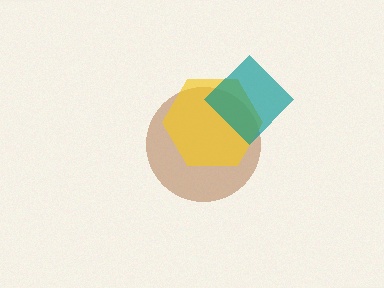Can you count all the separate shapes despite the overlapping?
Yes, there are 3 separate shapes.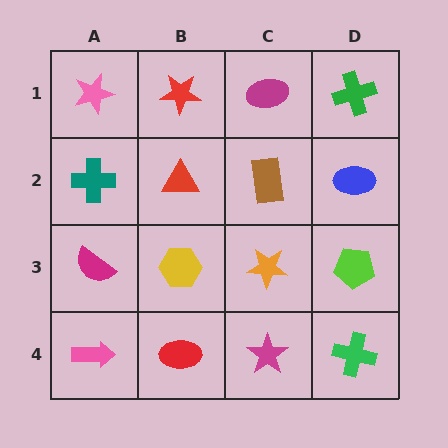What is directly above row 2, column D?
A green cross.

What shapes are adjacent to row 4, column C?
An orange star (row 3, column C), a red ellipse (row 4, column B), a green cross (row 4, column D).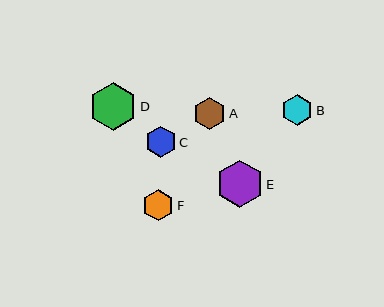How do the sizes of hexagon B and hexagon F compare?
Hexagon B and hexagon F are approximately the same size.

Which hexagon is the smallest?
Hexagon C is the smallest with a size of approximately 31 pixels.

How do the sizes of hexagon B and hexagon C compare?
Hexagon B and hexagon C are approximately the same size.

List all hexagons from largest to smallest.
From largest to smallest: D, E, A, B, F, C.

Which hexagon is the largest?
Hexagon D is the largest with a size of approximately 48 pixels.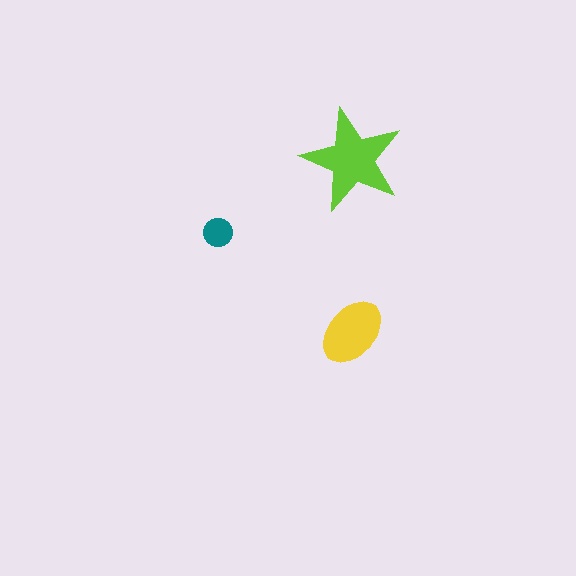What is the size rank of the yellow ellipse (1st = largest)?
2nd.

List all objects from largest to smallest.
The lime star, the yellow ellipse, the teal circle.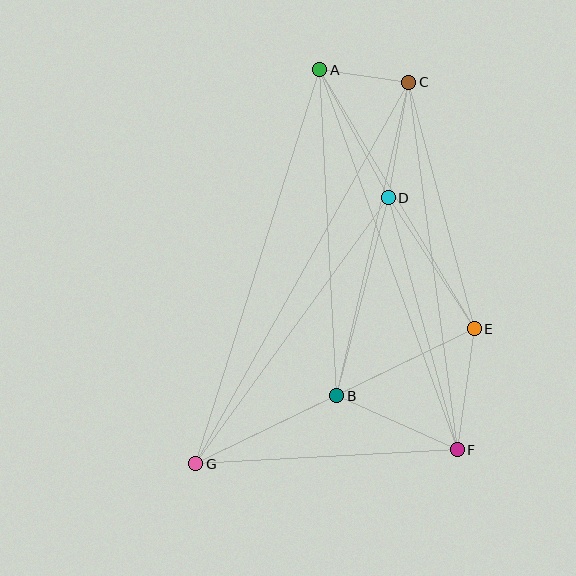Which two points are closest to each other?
Points A and C are closest to each other.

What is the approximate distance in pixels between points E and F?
The distance between E and F is approximately 122 pixels.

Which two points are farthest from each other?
Points C and G are farthest from each other.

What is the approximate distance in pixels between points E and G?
The distance between E and G is approximately 310 pixels.